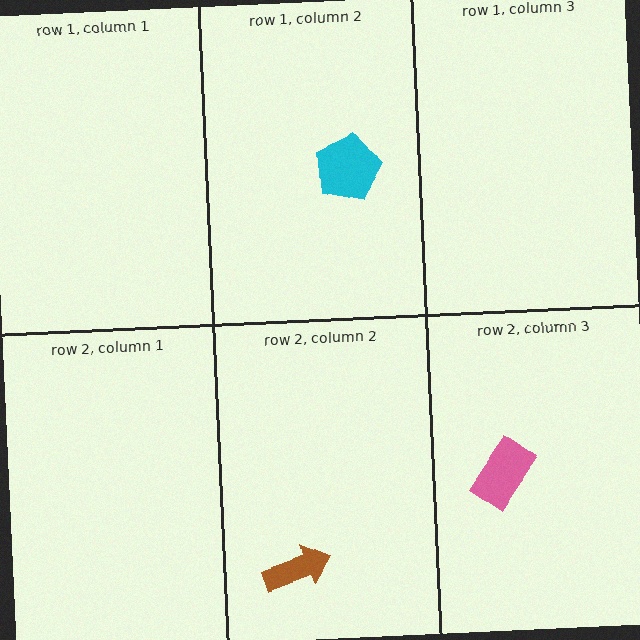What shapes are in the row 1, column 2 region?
The cyan pentagon.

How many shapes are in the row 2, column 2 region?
1.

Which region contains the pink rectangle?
The row 2, column 3 region.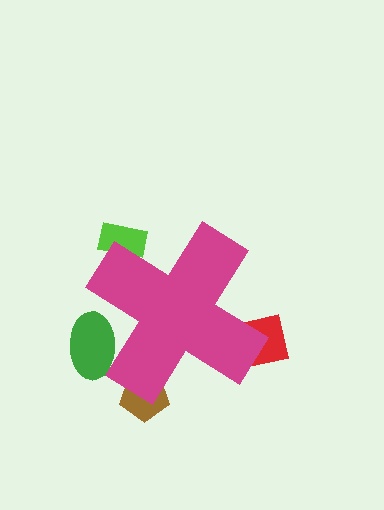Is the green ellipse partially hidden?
Yes, the green ellipse is partially hidden behind the magenta cross.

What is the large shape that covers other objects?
A magenta cross.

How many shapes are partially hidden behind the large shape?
4 shapes are partially hidden.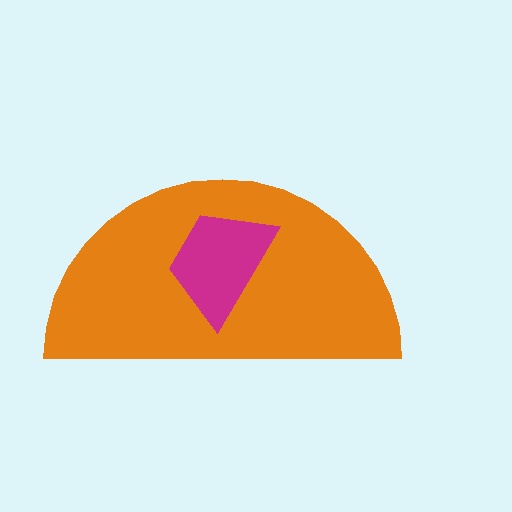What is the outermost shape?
The orange semicircle.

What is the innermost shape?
The magenta trapezoid.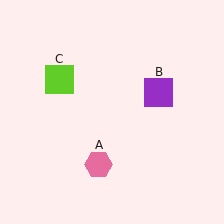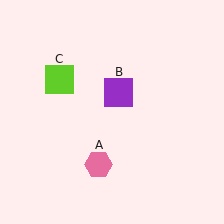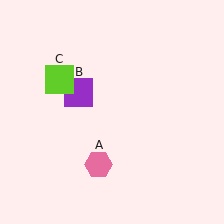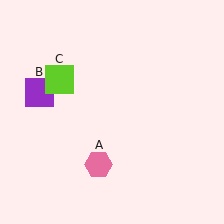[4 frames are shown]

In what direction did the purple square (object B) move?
The purple square (object B) moved left.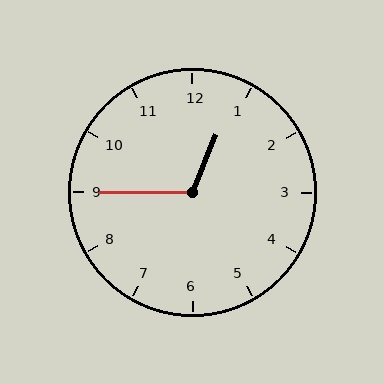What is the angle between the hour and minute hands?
Approximately 112 degrees.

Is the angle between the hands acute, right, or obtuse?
It is obtuse.